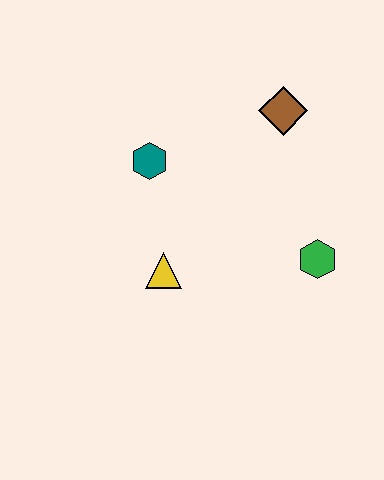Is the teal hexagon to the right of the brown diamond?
No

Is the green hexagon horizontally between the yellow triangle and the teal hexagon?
No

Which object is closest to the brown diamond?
The teal hexagon is closest to the brown diamond.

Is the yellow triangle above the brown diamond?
No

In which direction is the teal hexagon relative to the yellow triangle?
The teal hexagon is above the yellow triangle.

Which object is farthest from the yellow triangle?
The brown diamond is farthest from the yellow triangle.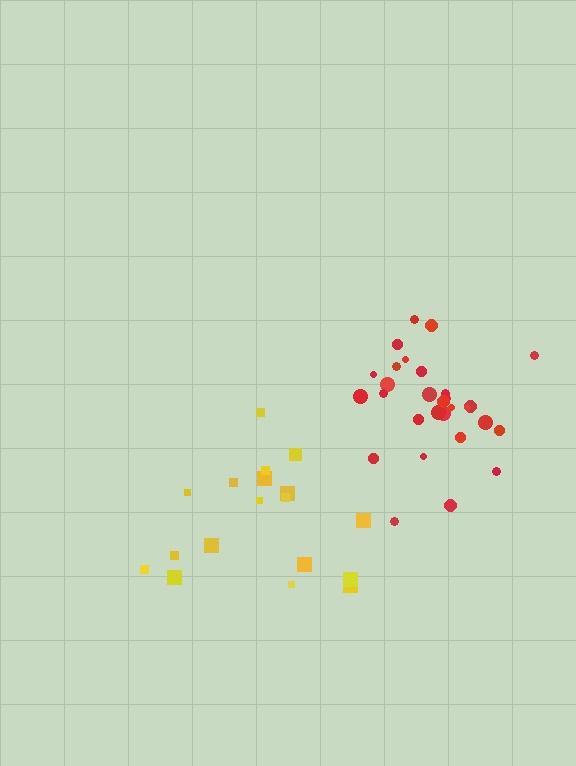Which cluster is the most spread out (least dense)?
Yellow.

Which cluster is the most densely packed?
Red.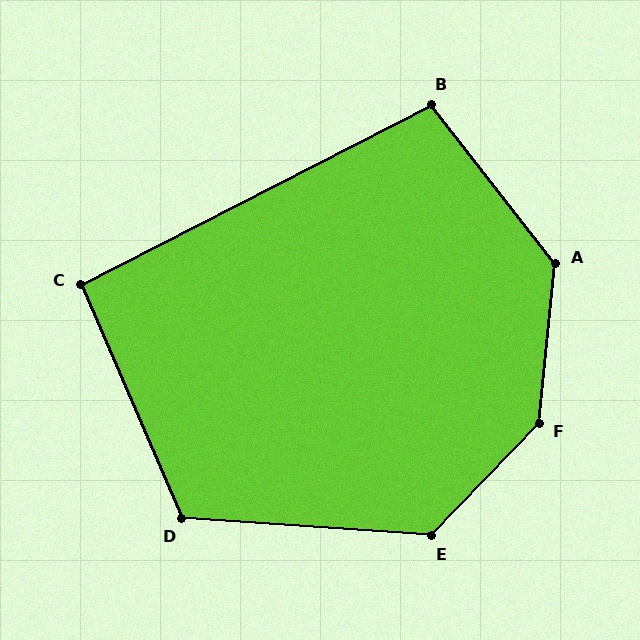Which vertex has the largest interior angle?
F, at approximately 142 degrees.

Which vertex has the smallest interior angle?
C, at approximately 94 degrees.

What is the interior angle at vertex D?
Approximately 117 degrees (obtuse).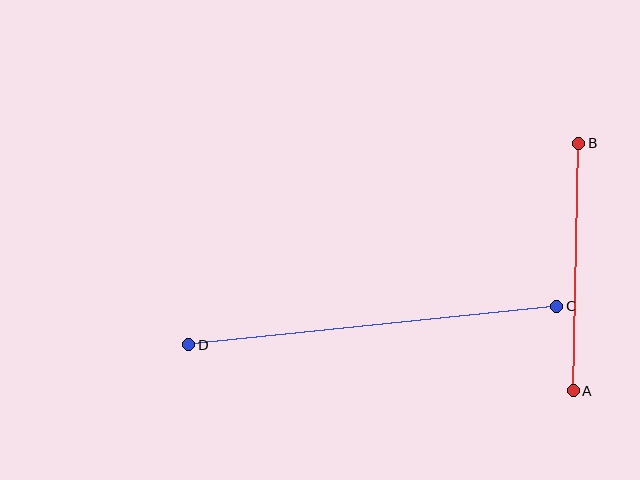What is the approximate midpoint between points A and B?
The midpoint is at approximately (576, 267) pixels.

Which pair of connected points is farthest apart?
Points C and D are farthest apart.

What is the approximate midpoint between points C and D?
The midpoint is at approximately (373, 325) pixels.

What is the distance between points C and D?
The distance is approximately 370 pixels.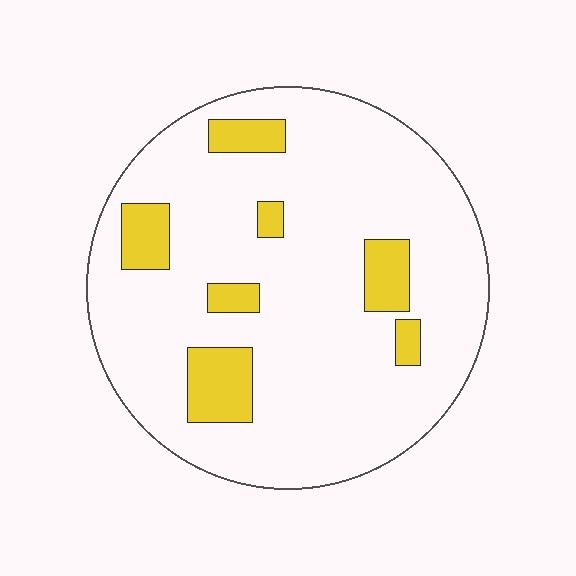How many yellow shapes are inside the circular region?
7.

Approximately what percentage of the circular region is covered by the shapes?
Approximately 15%.